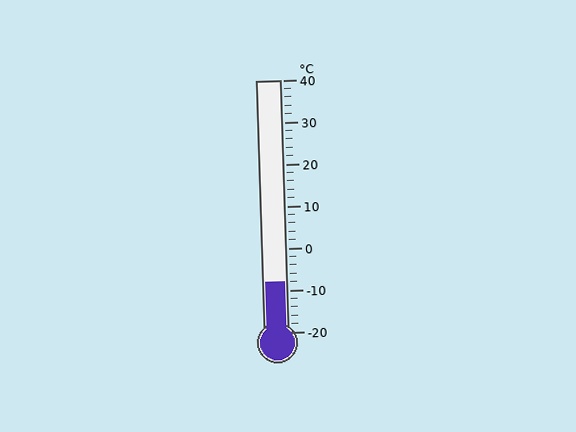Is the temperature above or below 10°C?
The temperature is below 10°C.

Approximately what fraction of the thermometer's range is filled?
The thermometer is filled to approximately 20% of its range.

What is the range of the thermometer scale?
The thermometer scale ranges from -20°C to 40°C.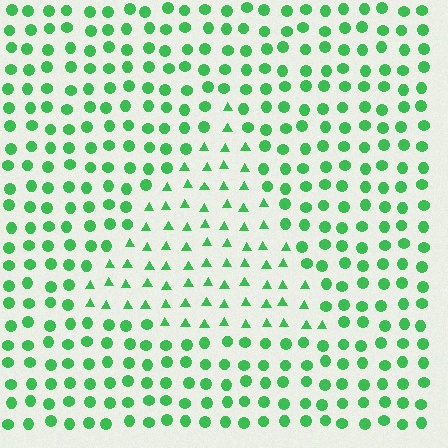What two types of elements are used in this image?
The image uses triangles inside the triangle region and circles outside it.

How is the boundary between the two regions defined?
The boundary is defined by a change in element shape: triangles inside vs. circles outside. All elements share the same color and spacing.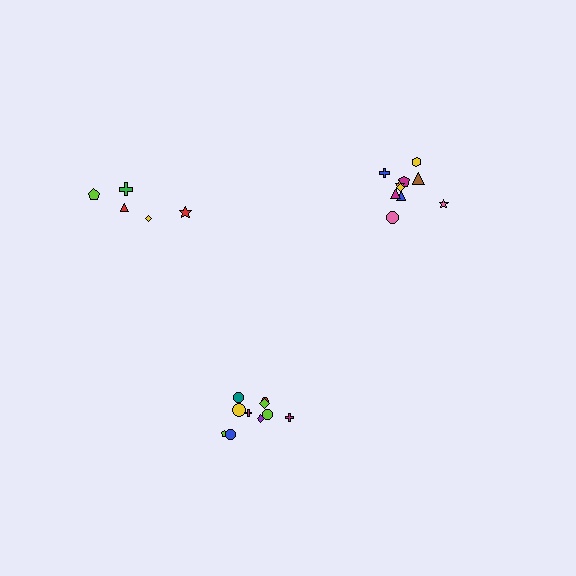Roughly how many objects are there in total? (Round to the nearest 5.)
Roughly 25 objects in total.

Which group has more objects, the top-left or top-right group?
The top-right group.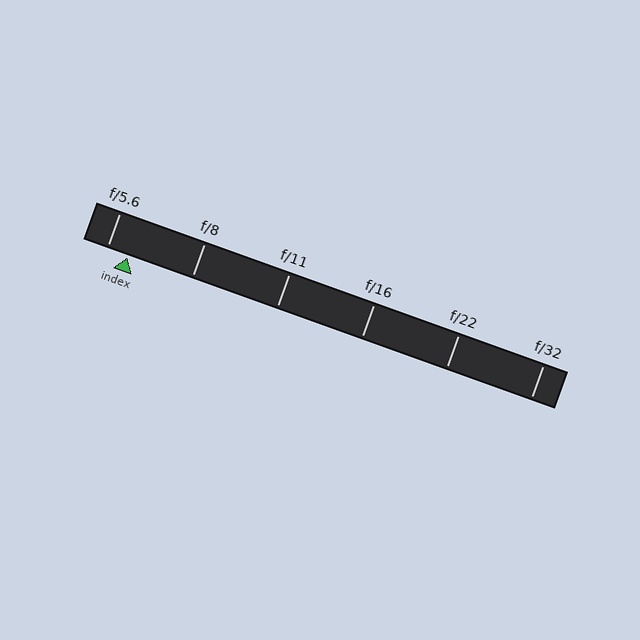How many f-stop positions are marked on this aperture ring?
There are 6 f-stop positions marked.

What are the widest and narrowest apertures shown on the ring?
The widest aperture shown is f/5.6 and the narrowest is f/32.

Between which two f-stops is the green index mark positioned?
The index mark is between f/5.6 and f/8.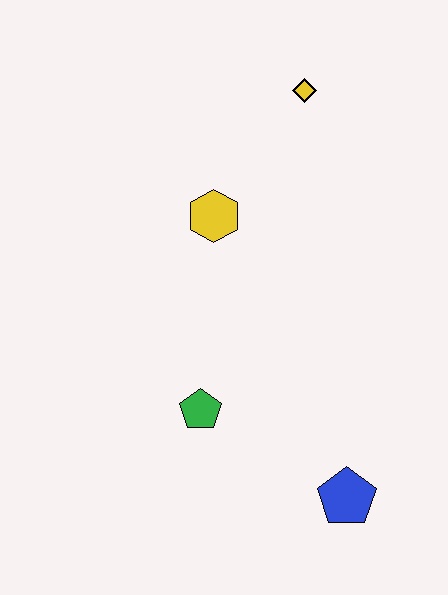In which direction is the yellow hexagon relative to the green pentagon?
The yellow hexagon is above the green pentagon.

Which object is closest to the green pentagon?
The blue pentagon is closest to the green pentagon.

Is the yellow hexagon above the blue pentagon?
Yes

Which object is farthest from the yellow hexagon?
The blue pentagon is farthest from the yellow hexagon.